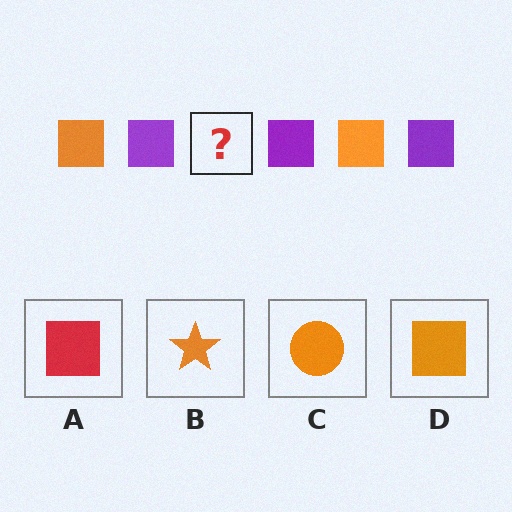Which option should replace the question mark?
Option D.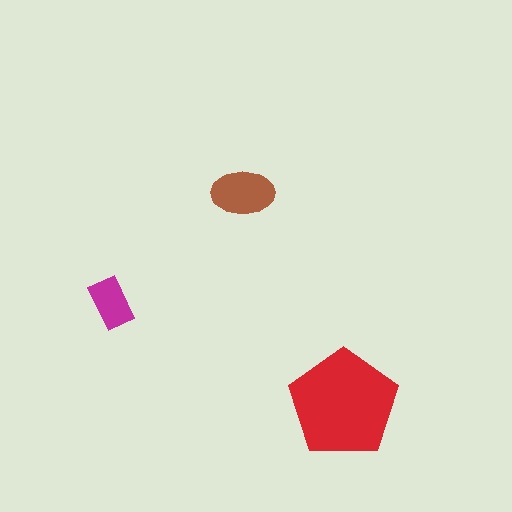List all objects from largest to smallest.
The red pentagon, the brown ellipse, the magenta rectangle.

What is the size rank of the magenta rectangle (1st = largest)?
3rd.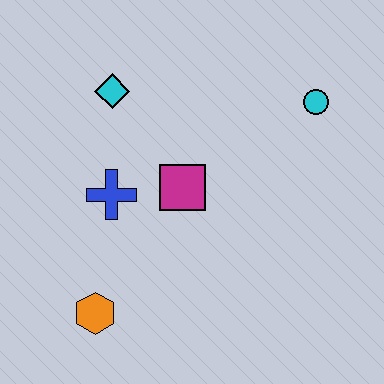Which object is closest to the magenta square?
The blue cross is closest to the magenta square.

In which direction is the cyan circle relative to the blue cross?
The cyan circle is to the right of the blue cross.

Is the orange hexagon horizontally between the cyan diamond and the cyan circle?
No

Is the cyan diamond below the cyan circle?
No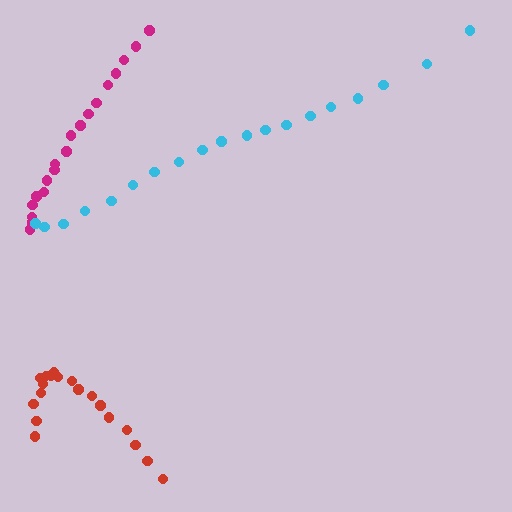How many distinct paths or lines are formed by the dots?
There are 3 distinct paths.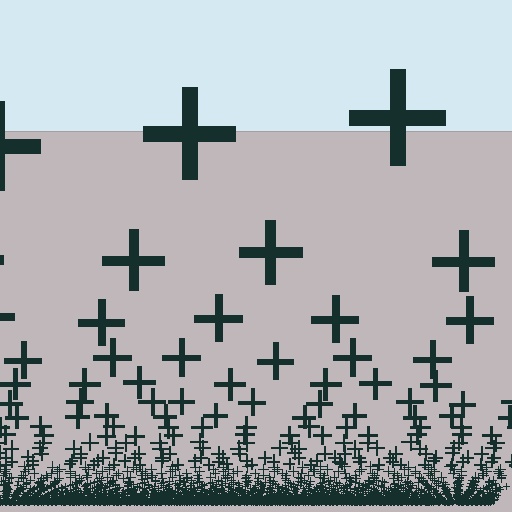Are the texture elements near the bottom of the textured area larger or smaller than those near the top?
Smaller. The gradient is inverted — elements near the bottom are smaller and denser.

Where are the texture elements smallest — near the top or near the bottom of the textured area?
Near the bottom.